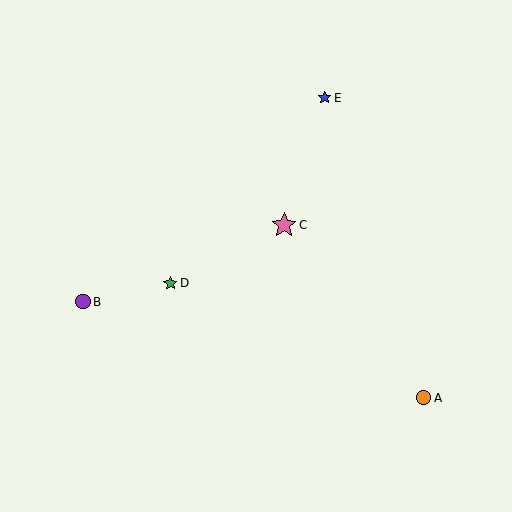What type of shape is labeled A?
Shape A is an orange circle.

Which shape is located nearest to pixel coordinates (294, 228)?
The pink star (labeled C) at (284, 225) is nearest to that location.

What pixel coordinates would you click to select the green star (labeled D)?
Click at (170, 283) to select the green star D.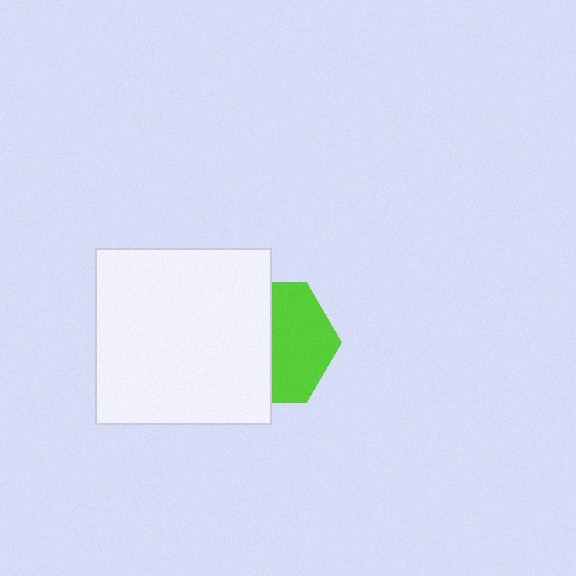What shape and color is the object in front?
The object in front is a white square.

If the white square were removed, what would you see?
You would see the complete lime hexagon.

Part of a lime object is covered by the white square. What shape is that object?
It is a hexagon.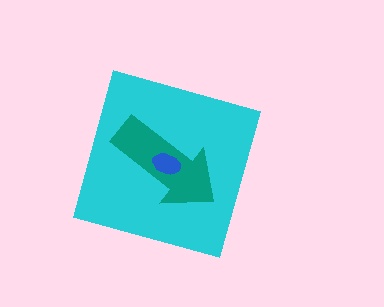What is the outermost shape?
The cyan diamond.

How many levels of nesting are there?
3.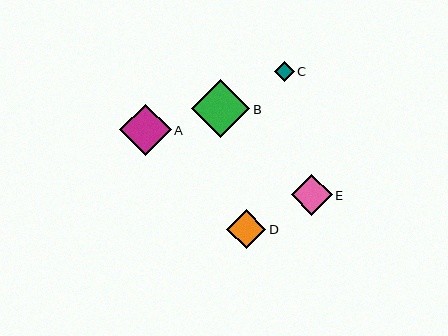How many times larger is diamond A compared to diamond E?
Diamond A is approximately 1.3 times the size of diamond E.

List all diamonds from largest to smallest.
From largest to smallest: B, A, E, D, C.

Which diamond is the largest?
Diamond B is the largest with a size of approximately 58 pixels.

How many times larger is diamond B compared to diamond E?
Diamond B is approximately 1.4 times the size of diamond E.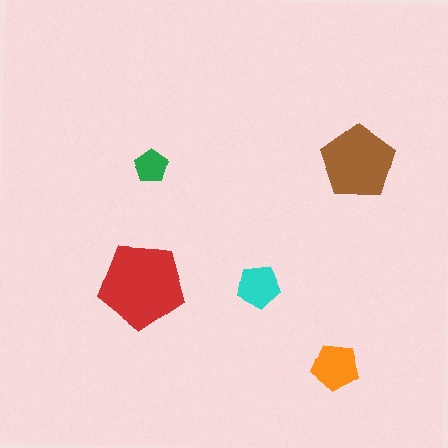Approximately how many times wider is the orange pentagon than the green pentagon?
About 1.5 times wider.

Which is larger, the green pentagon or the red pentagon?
The red one.